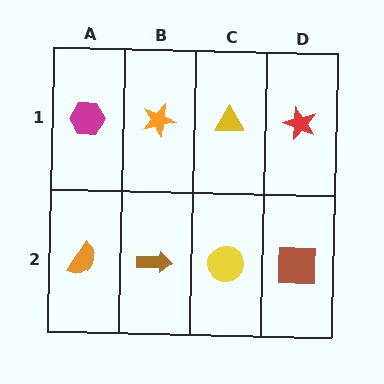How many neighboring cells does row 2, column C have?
3.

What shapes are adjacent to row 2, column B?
An orange star (row 1, column B), an orange semicircle (row 2, column A), a yellow circle (row 2, column C).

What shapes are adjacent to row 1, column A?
An orange semicircle (row 2, column A), an orange star (row 1, column B).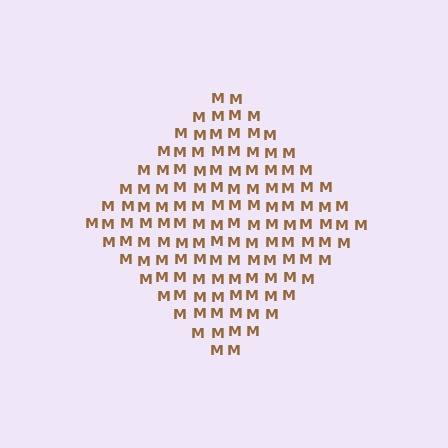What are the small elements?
The small elements are letter M's.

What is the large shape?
The large shape is a diamond.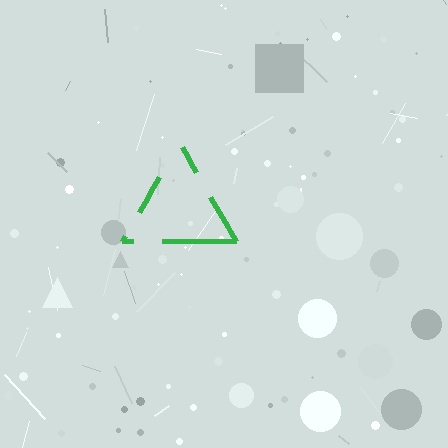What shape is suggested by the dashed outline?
The dashed outline suggests a triangle.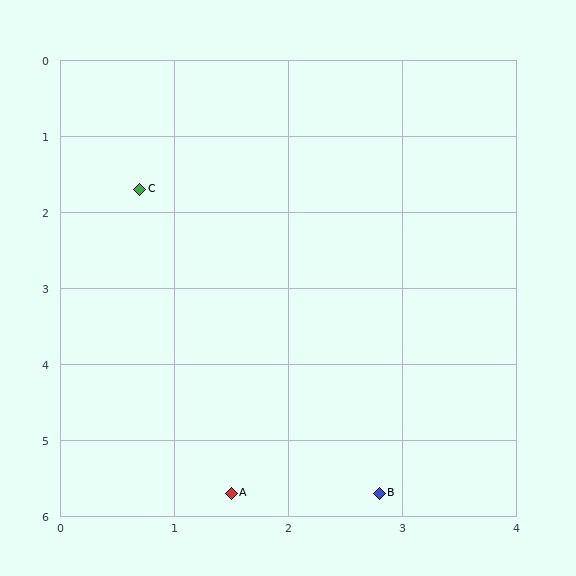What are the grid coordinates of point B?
Point B is at approximately (2.8, 5.7).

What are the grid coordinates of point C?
Point C is at approximately (0.7, 1.7).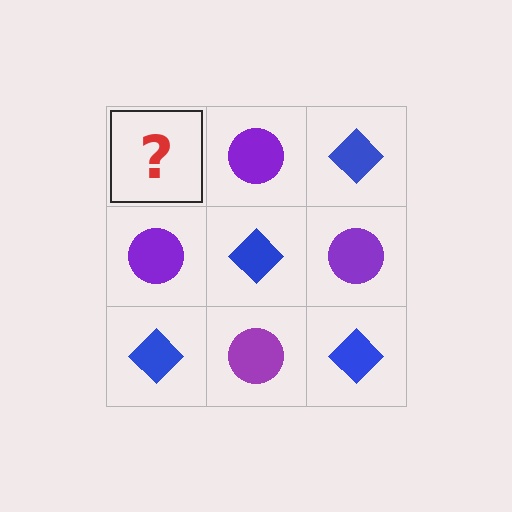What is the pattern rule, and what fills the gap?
The rule is that it alternates blue diamond and purple circle in a checkerboard pattern. The gap should be filled with a blue diamond.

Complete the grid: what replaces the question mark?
The question mark should be replaced with a blue diamond.